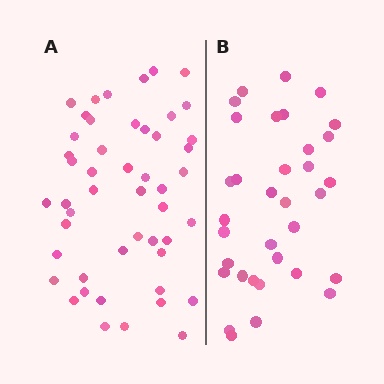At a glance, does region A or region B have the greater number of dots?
Region A (the left region) has more dots.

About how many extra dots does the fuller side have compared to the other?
Region A has approximately 15 more dots than region B.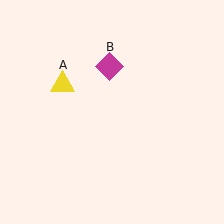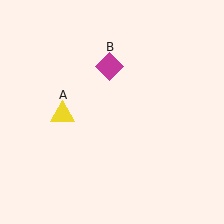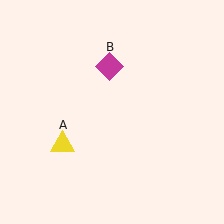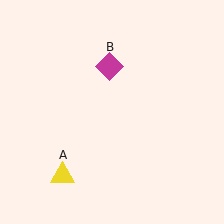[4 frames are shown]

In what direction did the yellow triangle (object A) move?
The yellow triangle (object A) moved down.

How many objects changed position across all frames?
1 object changed position: yellow triangle (object A).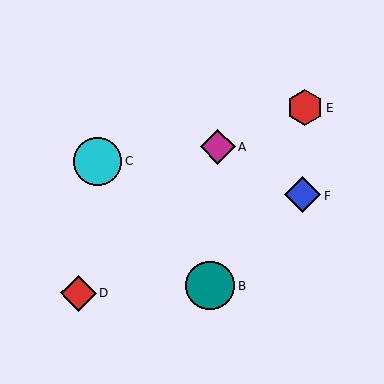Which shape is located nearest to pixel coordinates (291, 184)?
The blue diamond (labeled F) at (303, 195) is nearest to that location.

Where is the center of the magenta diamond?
The center of the magenta diamond is at (218, 147).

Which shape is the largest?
The teal circle (labeled B) is the largest.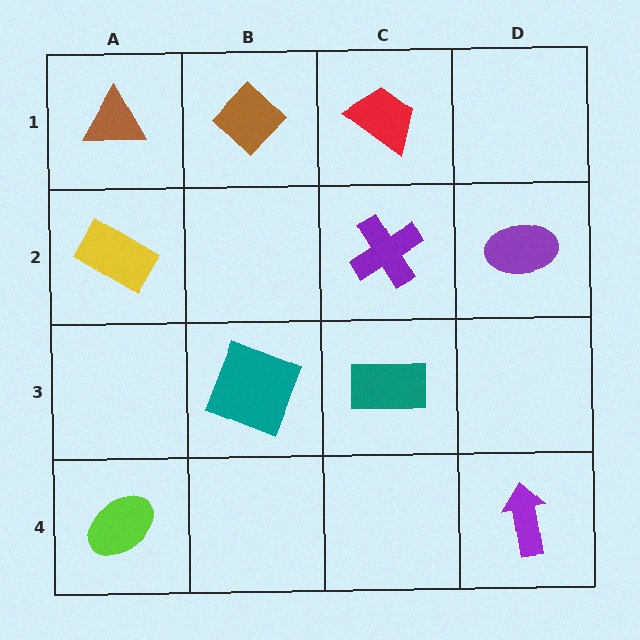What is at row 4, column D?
A purple arrow.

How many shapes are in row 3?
2 shapes.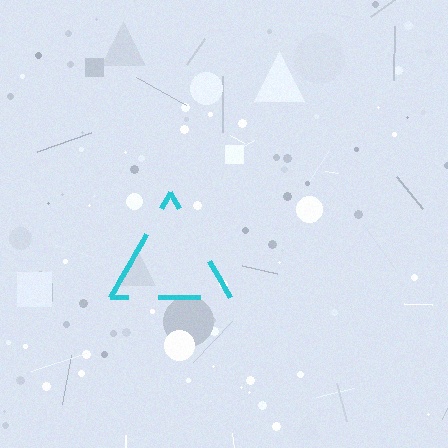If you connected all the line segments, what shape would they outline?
They would outline a triangle.